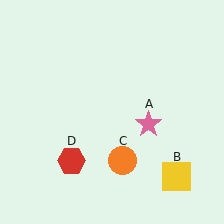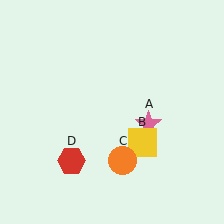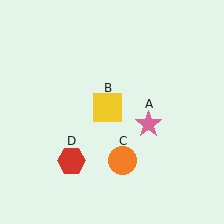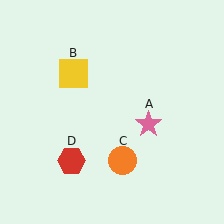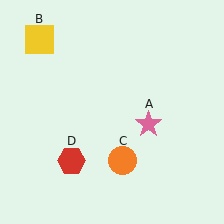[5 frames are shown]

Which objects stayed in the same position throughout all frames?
Pink star (object A) and orange circle (object C) and red hexagon (object D) remained stationary.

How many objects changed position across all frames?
1 object changed position: yellow square (object B).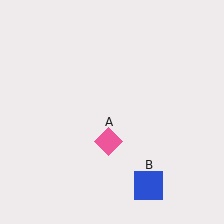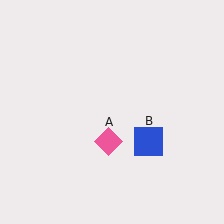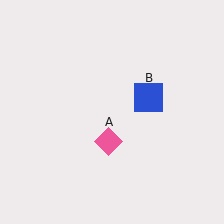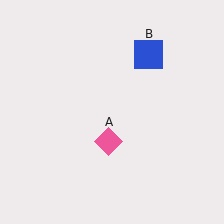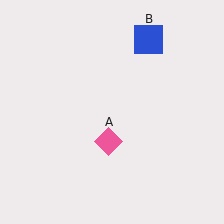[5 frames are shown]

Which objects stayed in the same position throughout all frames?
Pink diamond (object A) remained stationary.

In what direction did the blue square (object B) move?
The blue square (object B) moved up.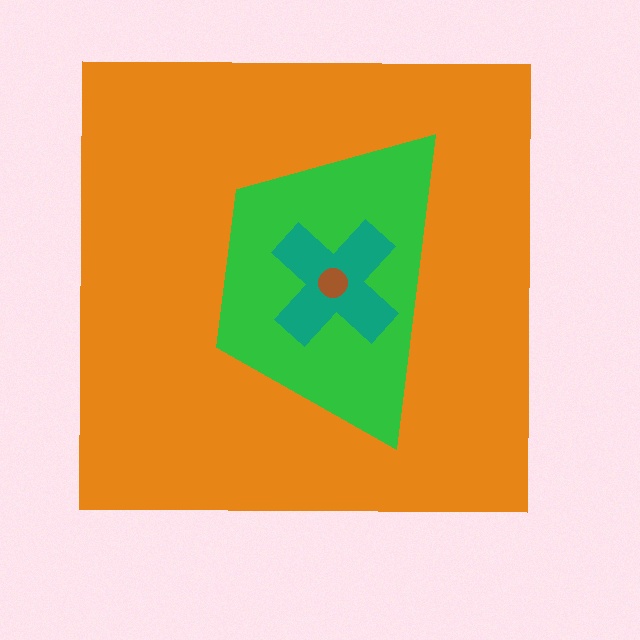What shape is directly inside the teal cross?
The brown circle.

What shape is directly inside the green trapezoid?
The teal cross.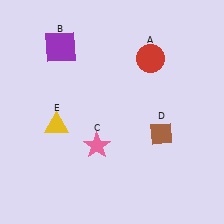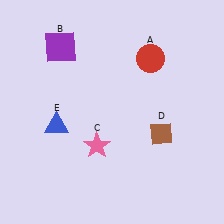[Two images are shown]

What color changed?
The triangle (E) changed from yellow in Image 1 to blue in Image 2.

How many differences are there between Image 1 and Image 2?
There is 1 difference between the two images.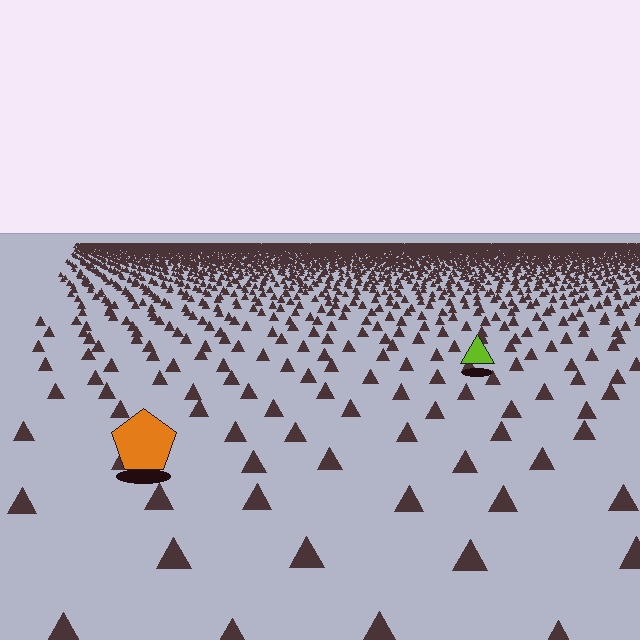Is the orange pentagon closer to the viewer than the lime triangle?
Yes. The orange pentagon is closer — you can tell from the texture gradient: the ground texture is coarser near it.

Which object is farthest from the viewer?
The lime triangle is farthest from the viewer. It appears smaller and the ground texture around it is denser.